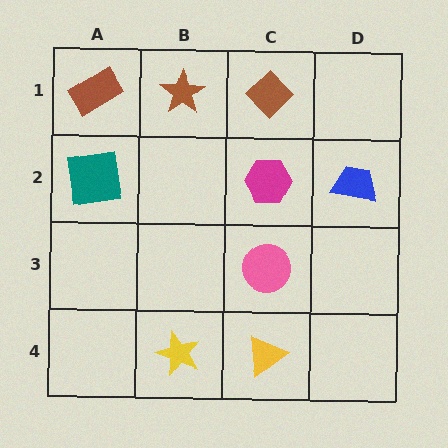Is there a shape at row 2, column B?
No, that cell is empty.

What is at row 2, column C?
A magenta hexagon.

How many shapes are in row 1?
3 shapes.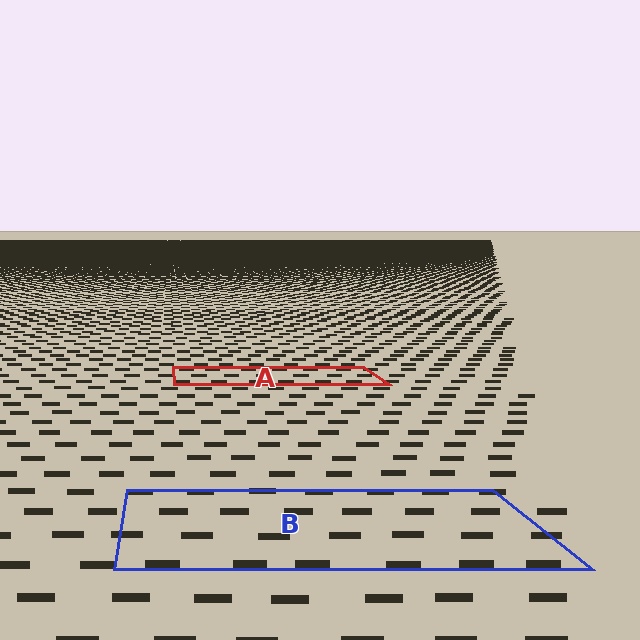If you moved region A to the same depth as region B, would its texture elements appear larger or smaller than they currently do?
They would appear larger. At a closer depth, the same texture elements are projected at a bigger on-screen size.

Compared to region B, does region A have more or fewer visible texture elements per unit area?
Region A has more texture elements per unit area — they are packed more densely because it is farther away.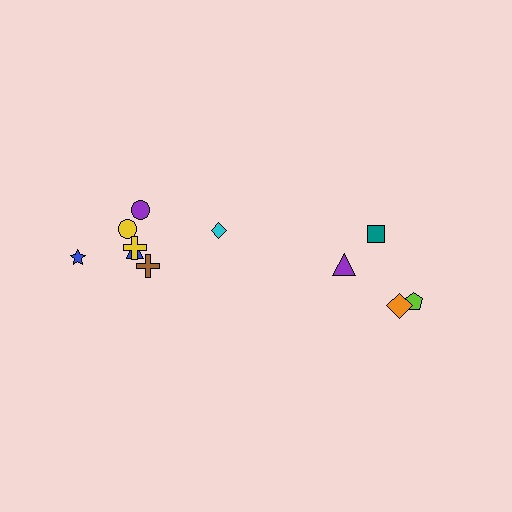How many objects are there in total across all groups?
There are 11 objects.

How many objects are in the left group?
There are 7 objects.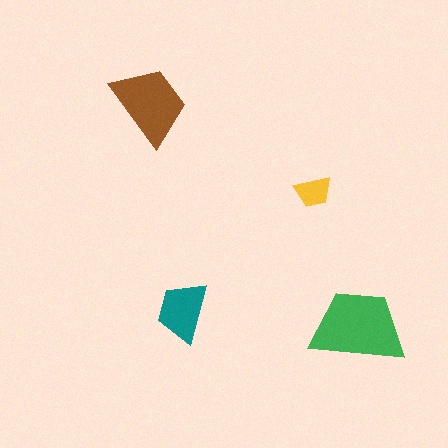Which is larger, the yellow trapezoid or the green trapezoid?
The green one.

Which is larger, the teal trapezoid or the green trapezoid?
The green one.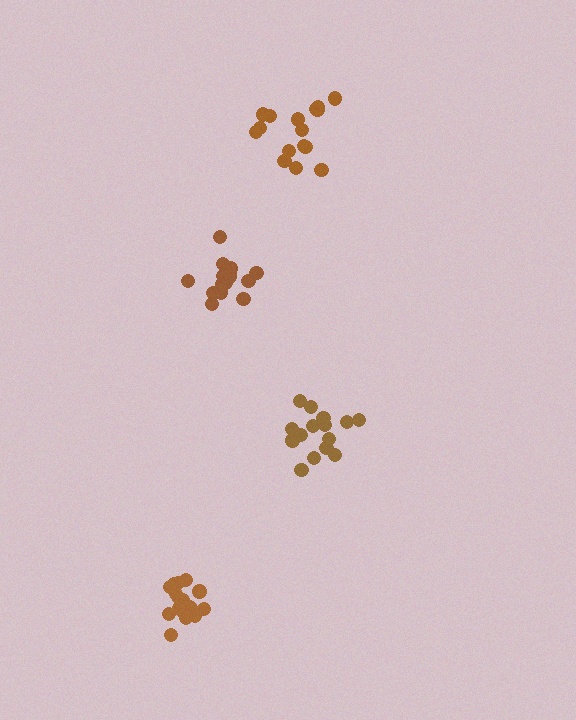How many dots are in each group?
Group 1: 17 dots, Group 2: 16 dots, Group 3: 15 dots, Group 4: 16 dots (64 total).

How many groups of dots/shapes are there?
There are 4 groups.